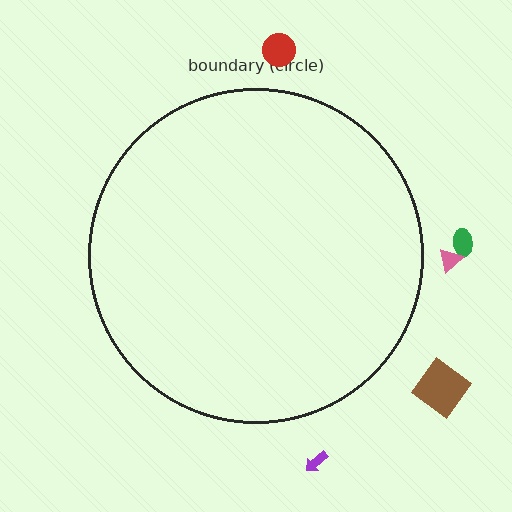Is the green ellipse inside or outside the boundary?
Outside.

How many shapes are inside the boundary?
0 inside, 5 outside.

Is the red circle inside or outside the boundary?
Outside.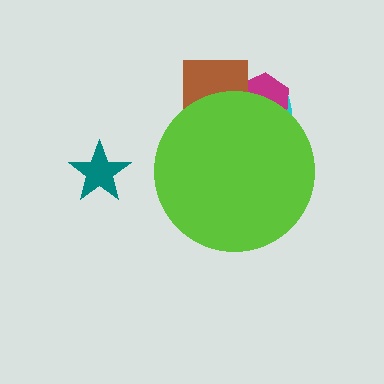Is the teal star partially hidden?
No, the teal star is fully visible.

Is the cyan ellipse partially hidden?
Yes, the cyan ellipse is partially hidden behind the lime circle.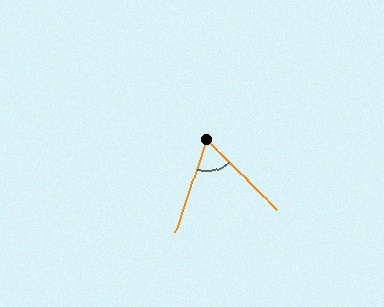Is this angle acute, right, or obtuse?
It is acute.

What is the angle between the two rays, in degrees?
Approximately 65 degrees.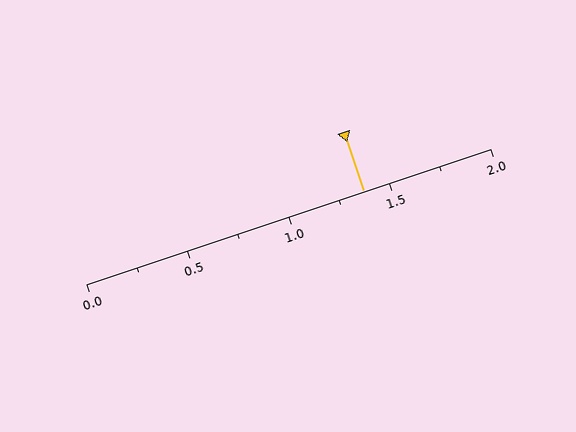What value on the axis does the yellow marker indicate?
The marker indicates approximately 1.38.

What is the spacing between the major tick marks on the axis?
The major ticks are spaced 0.5 apart.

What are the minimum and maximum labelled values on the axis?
The axis runs from 0.0 to 2.0.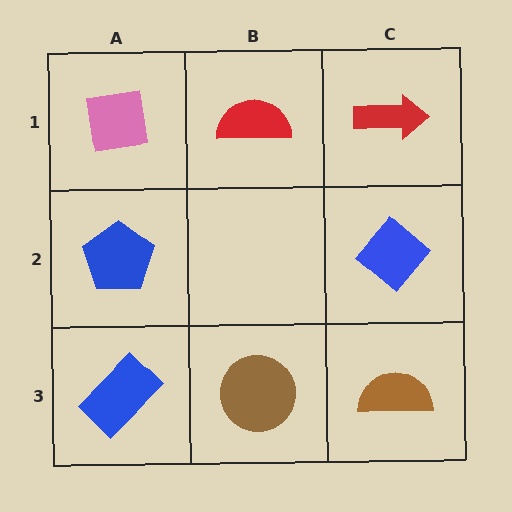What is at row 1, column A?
A pink square.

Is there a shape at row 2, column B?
No, that cell is empty.